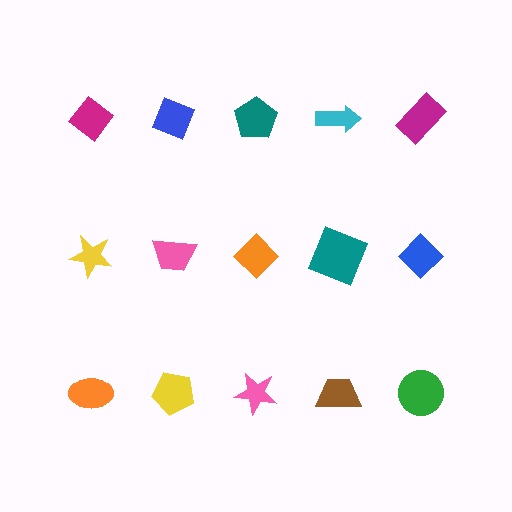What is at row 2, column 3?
An orange diamond.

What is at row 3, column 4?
A brown trapezoid.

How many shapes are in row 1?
5 shapes.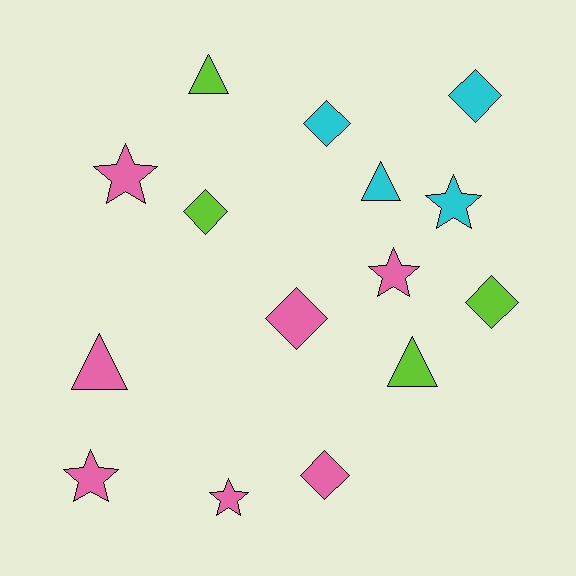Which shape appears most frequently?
Diamond, with 6 objects.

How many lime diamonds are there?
There are 2 lime diamonds.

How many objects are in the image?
There are 15 objects.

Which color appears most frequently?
Pink, with 7 objects.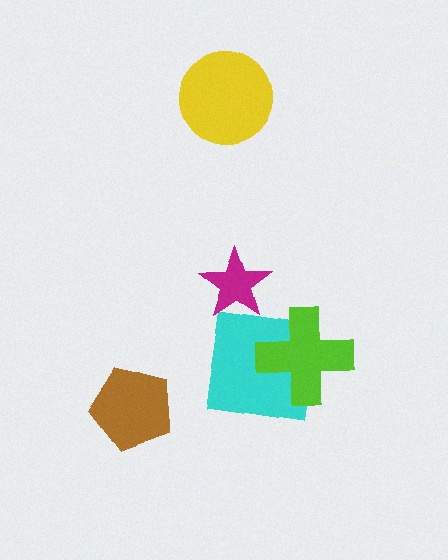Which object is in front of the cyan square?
The lime cross is in front of the cyan square.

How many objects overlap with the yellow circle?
0 objects overlap with the yellow circle.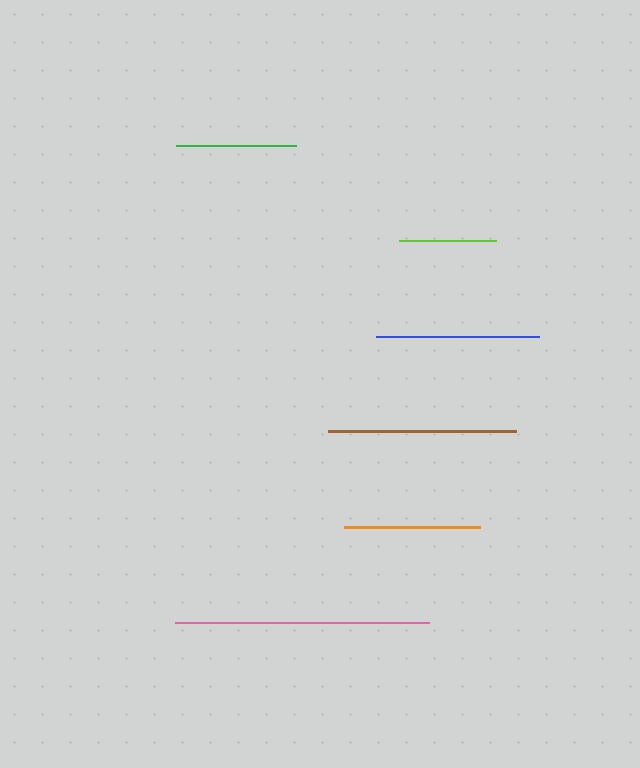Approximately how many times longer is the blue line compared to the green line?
The blue line is approximately 1.4 times the length of the green line.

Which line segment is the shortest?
The lime line is the shortest at approximately 97 pixels.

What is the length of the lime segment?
The lime segment is approximately 97 pixels long.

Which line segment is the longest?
The pink line is the longest at approximately 254 pixels.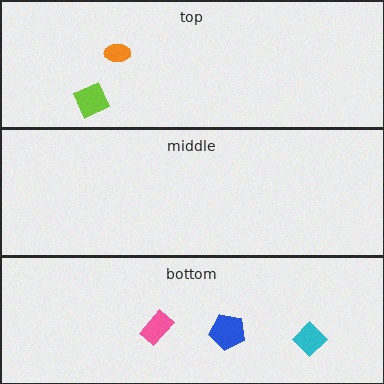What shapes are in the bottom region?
The blue pentagon, the pink rectangle, the cyan diamond.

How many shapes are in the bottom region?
3.